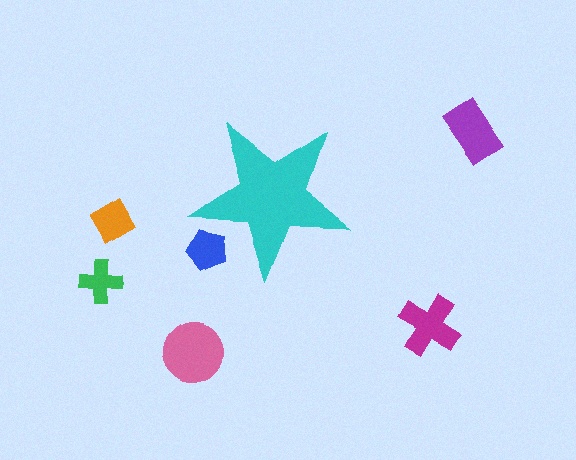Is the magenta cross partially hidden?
No, the magenta cross is fully visible.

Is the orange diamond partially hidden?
No, the orange diamond is fully visible.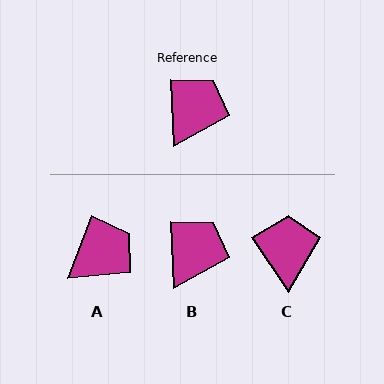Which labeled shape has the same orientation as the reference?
B.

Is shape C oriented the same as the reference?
No, it is off by about 31 degrees.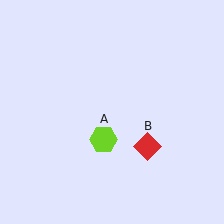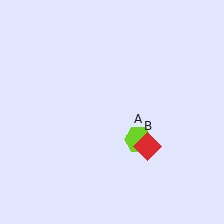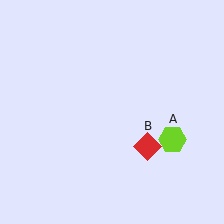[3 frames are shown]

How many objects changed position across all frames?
1 object changed position: lime hexagon (object A).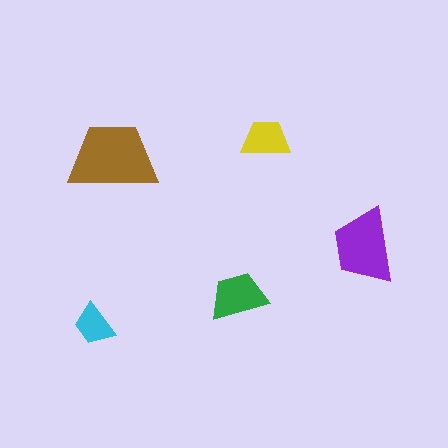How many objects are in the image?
There are 5 objects in the image.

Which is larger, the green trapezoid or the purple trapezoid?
The purple one.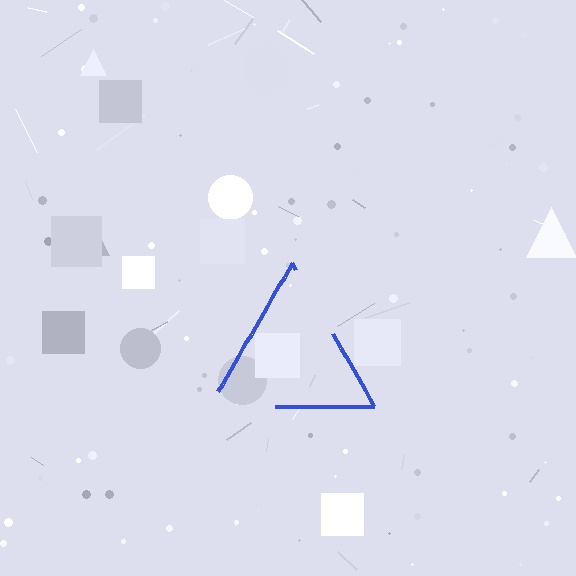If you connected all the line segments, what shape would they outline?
They would outline a triangle.